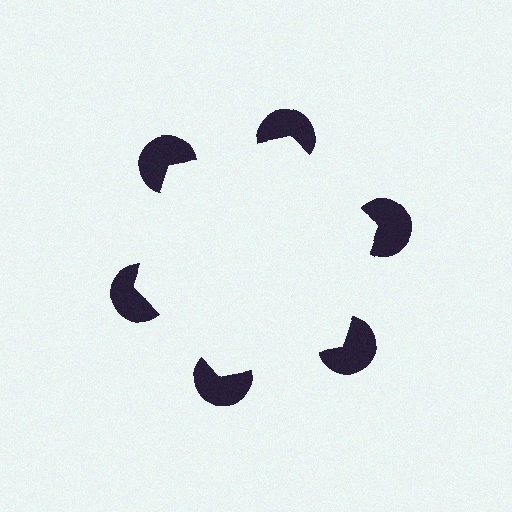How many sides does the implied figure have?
6 sides.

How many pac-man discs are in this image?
There are 6 — one at each vertex of the illusory hexagon.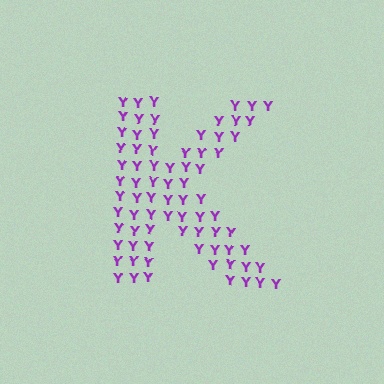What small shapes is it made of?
It is made of small letter Y's.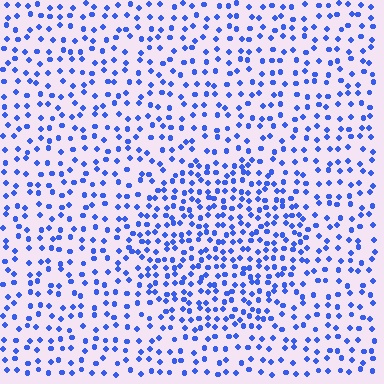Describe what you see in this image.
The image contains small blue elements arranged at two different densities. A circle-shaped region is visible where the elements are more densely packed than the surrounding area.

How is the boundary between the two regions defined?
The boundary is defined by a change in element density (approximately 1.7x ratio). All elements are the same color, size, and shape.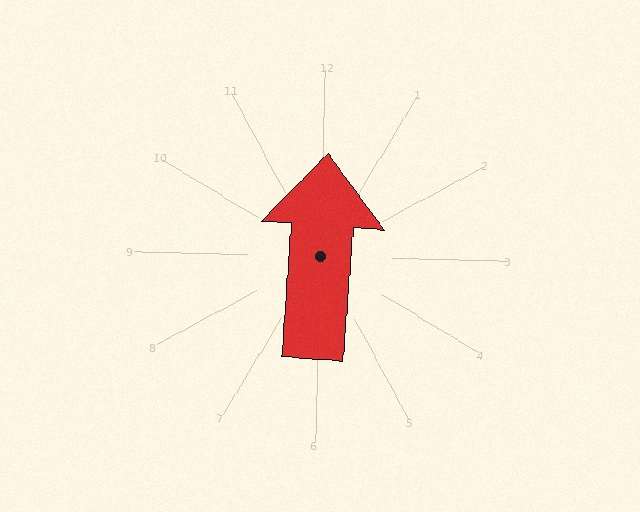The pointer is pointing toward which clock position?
Roughly 12 o'clock.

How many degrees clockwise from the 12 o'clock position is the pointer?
Approximately 3 degrees.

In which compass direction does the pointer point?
North.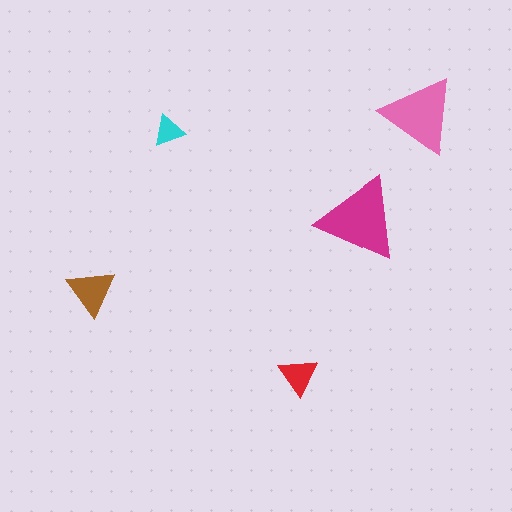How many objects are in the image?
There are 5 objects in the image.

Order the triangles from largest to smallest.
the magenta one, the pink one, the brown one, the red one, the cyan one.